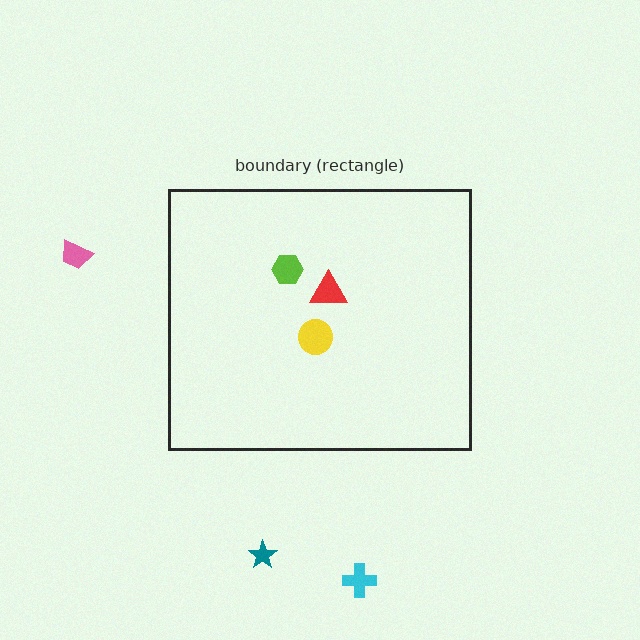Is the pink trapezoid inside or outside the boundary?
Outside.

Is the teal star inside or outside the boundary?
Outside.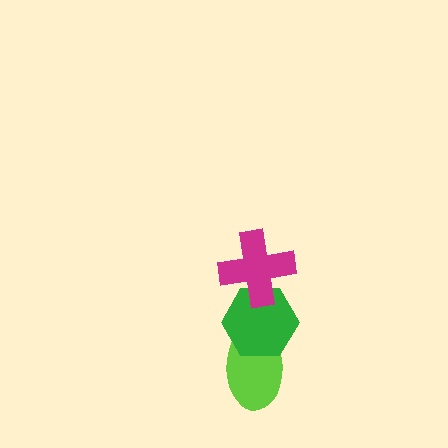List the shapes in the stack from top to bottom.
From top to bottom: the magenta cross, the green hexagon, the lime ellipse.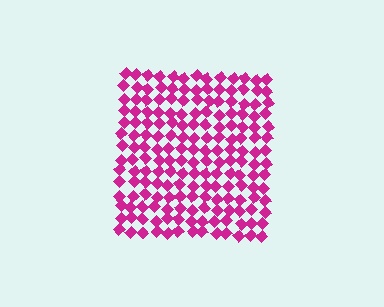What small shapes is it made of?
It is made of small diamonds.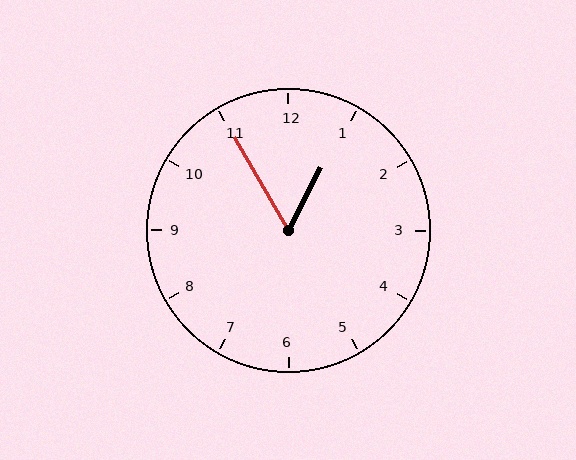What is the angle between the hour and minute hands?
Approximately 58 degrees.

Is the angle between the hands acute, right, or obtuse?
It is acute.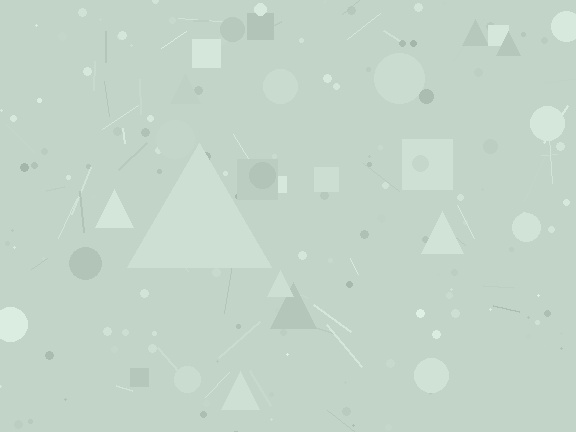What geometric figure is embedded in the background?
A triangle is embedded in the background.